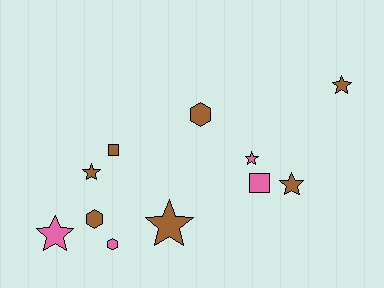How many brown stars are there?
There are 4 brown stars.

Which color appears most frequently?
Brown, with 7 objects.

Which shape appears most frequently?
Star, with 6 objects.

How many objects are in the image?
There are 11 objects.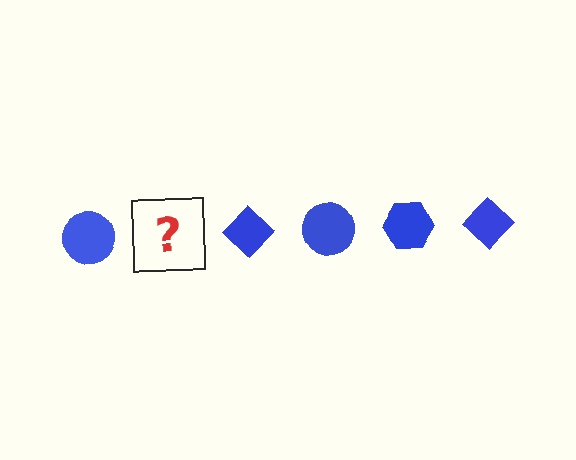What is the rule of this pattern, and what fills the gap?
The rule is that the pattern cycles through circle, hexagon, diamond shapes in blue. The gap should be filled with a blue hexagon.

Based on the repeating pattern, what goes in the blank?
The blank should be a blue hexagon.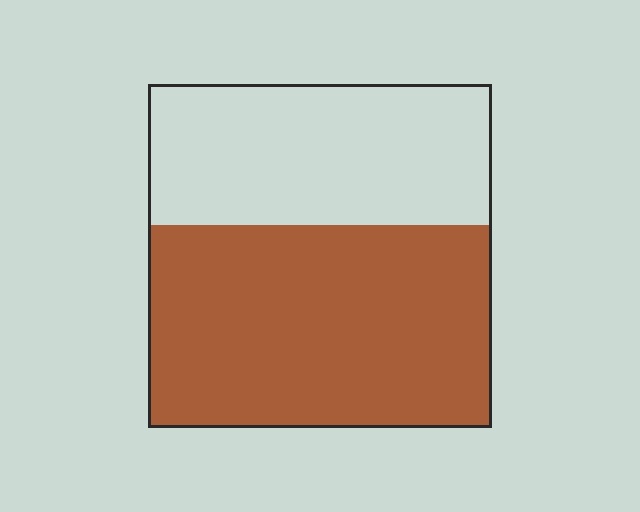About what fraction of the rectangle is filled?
About three fifths (3/5).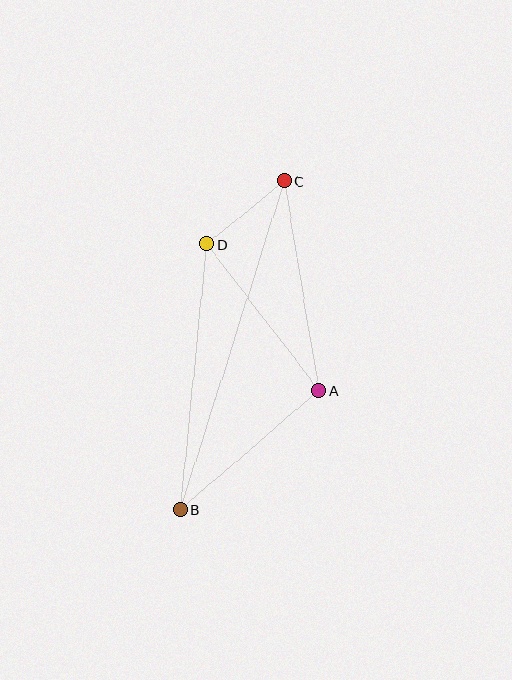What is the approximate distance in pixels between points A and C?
The distance between A and C is approximately 212 pixels.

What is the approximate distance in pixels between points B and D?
The distance between B and D is approximately 267 pixels.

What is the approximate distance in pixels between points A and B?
The distance between A and B is approximately 183 pixels.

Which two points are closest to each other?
Points C and D are closest to each other.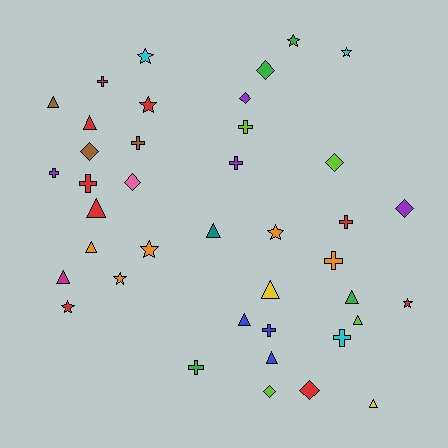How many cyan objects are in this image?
There are 3 cyan objects.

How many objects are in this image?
There are 40 objects.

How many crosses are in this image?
There are 11 crosses.